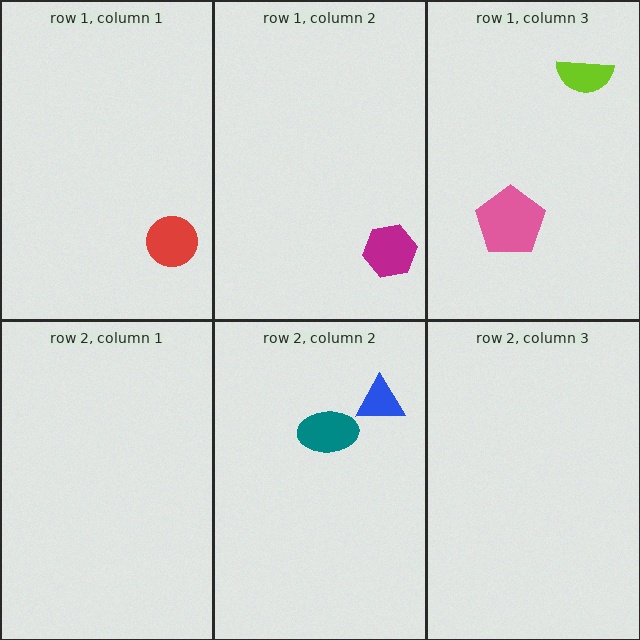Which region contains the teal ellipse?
The row 2, column 2 region.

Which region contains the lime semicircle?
The row 1, column 3 region.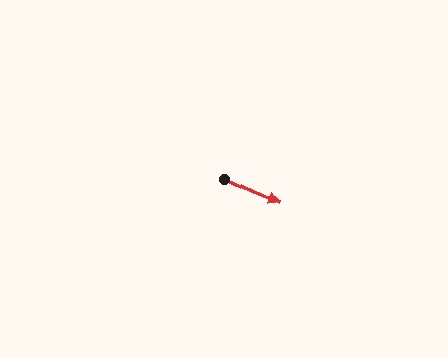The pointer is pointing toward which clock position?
Roughly 4 o'clock.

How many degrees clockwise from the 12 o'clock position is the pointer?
Approximately 114 degrees.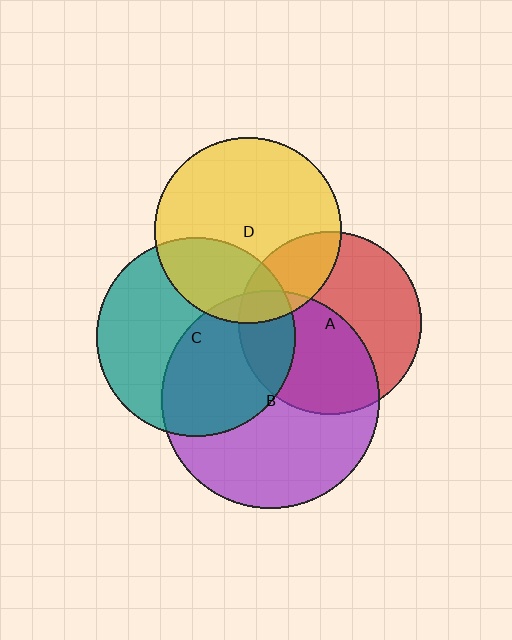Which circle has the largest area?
Circle B (purple).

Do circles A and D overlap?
Yes.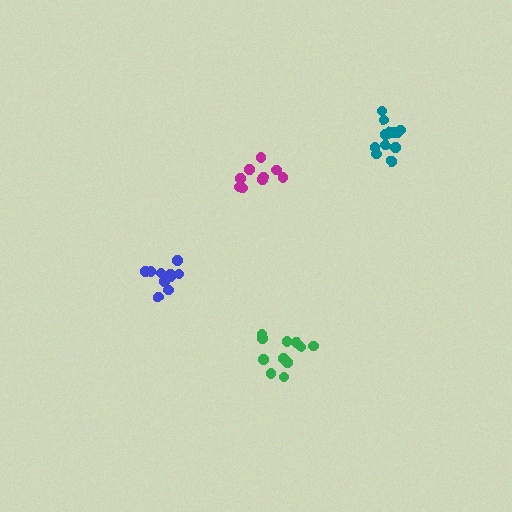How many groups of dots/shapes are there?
There are 4 groups.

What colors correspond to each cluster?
The clusters are colored: blue, green, magenta, teal.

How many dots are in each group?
Group 1: 10 dots, Group 2: 11 dots, Group 3: 9 dots, Group 4: 13 dots (43 total).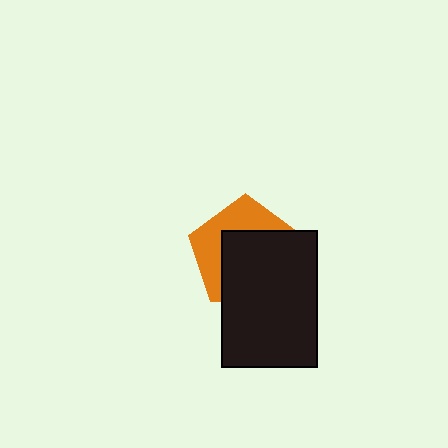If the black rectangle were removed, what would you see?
You would see the complete orange pentagon.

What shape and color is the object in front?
The object in front is a black rectangle.